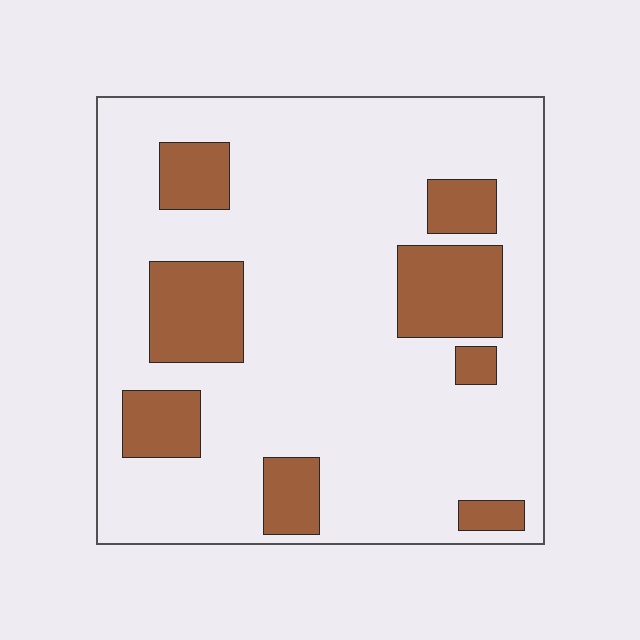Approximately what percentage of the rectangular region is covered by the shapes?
Approximately 20%.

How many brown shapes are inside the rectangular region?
8.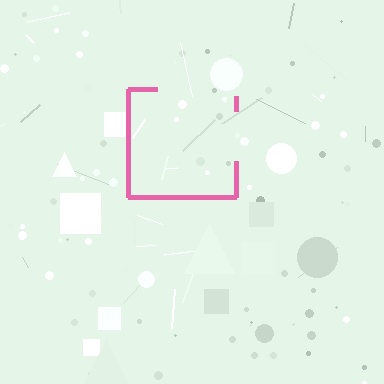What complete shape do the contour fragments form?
The contour fragments form a square.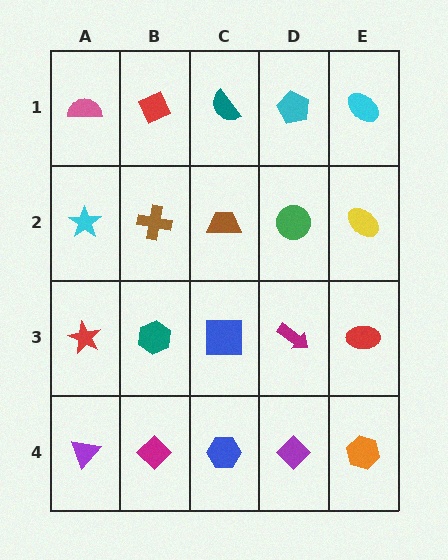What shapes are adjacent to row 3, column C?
A brown trapezoid (row 2, column C), a blue hexagon (row 4, column C), a teal hexagon (row 3, column B), a magenta arrow (row 3, column D).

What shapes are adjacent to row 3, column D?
A green circle (row 2, column D), a purple diamond (row 4, column D), a blue square (row 3, column C), a red ellipse (row 3, column E).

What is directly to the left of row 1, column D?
A teal semicircle.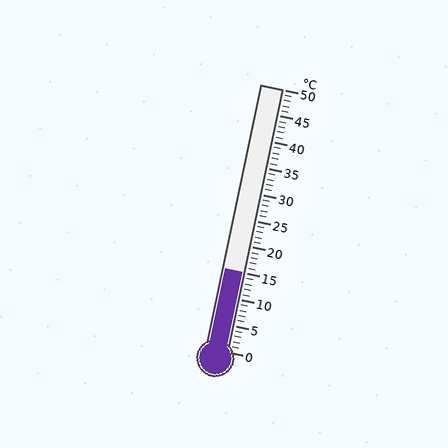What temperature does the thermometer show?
The thermometer shows approximately 15°C.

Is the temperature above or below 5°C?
The temperature is above 5°C.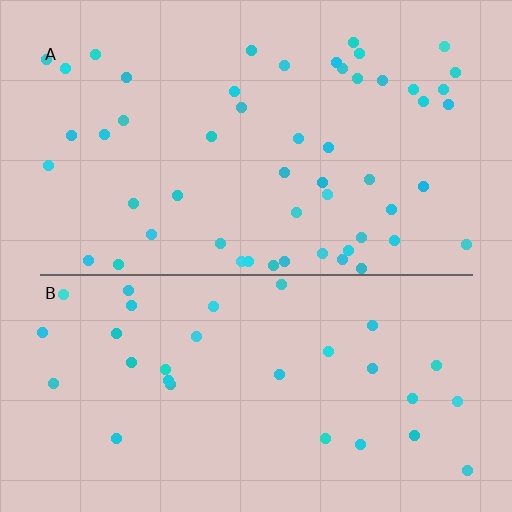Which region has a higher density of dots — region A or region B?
A (the top).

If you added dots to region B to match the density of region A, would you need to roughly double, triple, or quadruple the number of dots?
Approximately double.